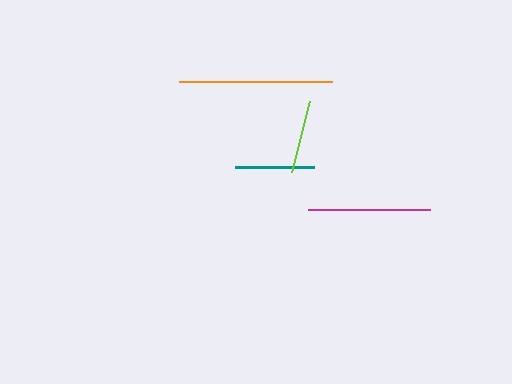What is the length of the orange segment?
The orange segment is approximately 153 pixels long.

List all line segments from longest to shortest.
From longest to shortest: orange, magenta, teal, lime.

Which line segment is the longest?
The orange line is the longest at approximately 153 pixels.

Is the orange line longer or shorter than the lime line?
The orange line is longer than the lime line.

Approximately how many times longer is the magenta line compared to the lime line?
The magenta line is approximately 1.7 times the length of the lime line.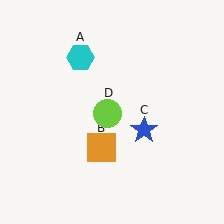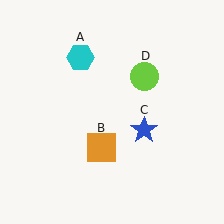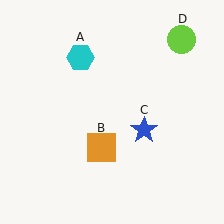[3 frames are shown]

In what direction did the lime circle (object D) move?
The lime circle (object D) moved up and to the right.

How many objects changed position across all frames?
1 object changed position: lime circle (object D).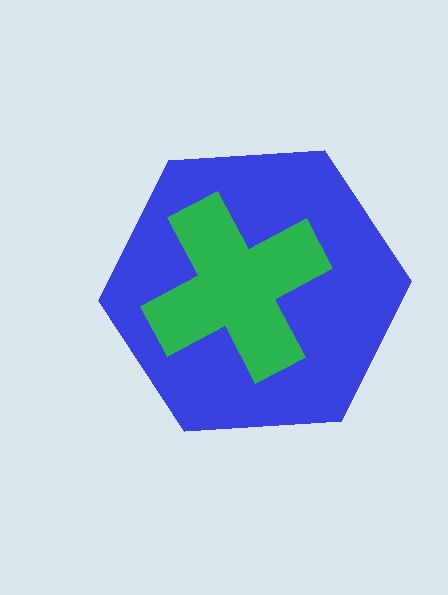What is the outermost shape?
The blue hexagon.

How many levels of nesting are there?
2.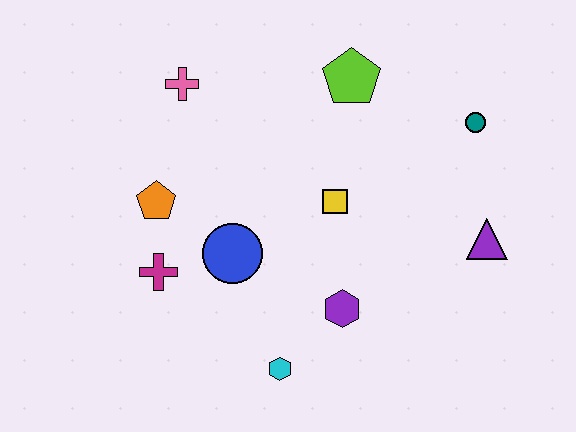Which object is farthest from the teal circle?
The magenta cross is farthest from the teal circle.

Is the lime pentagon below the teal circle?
No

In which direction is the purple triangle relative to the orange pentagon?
The purple triangle is to the right of the orange pentagon.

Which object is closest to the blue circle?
The magenta cross is closest to the blue circle.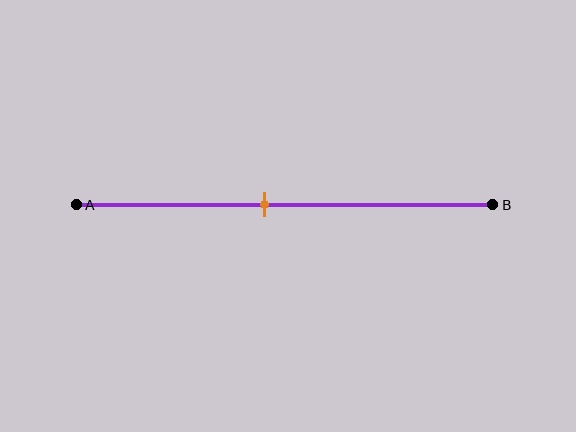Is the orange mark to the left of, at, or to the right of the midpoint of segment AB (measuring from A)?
The orange mark is to the left of the midpoint of segment AB.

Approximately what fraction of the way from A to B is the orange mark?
The orange mark is approximately 45% of the way from A to B.